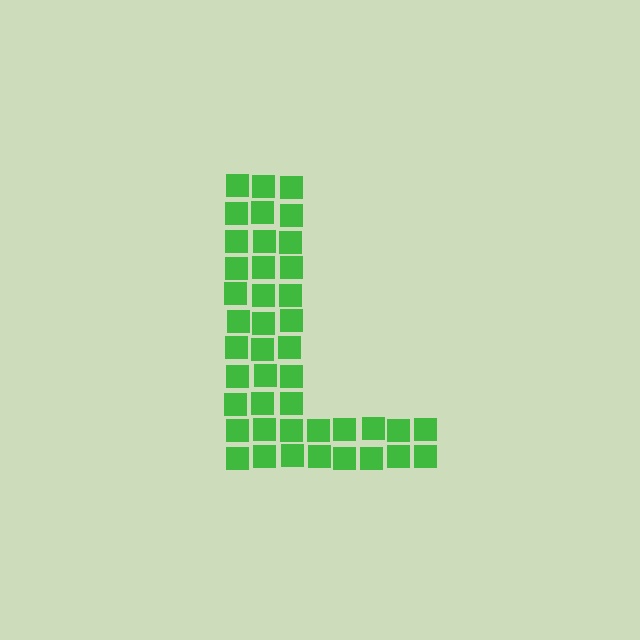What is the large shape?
The large shape is the letter L.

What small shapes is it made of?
It is made of small squares.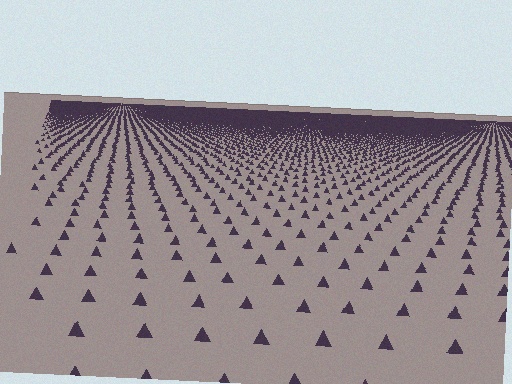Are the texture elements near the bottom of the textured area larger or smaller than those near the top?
Larger. Near the bottom, elements are closer to the viewer and appear at a bigger on-screen size.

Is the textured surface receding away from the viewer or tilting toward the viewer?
The surface is receding away from the viewer. Texture elements get smaller and denser toward the top.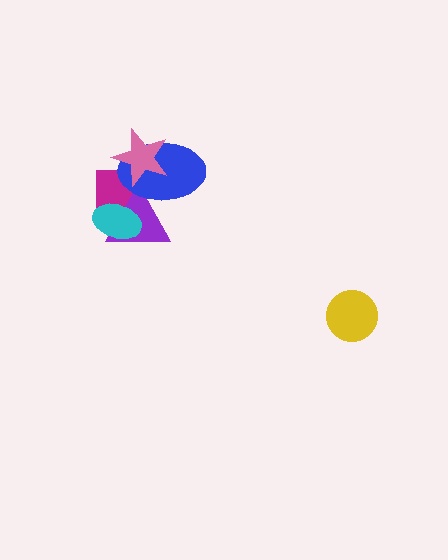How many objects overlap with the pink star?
2 objects overlap with the pink star.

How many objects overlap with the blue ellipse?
3 objects overlap with the blue ellipse.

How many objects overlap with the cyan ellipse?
2 objects overlap with the cyan ellipse.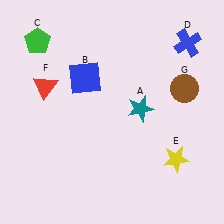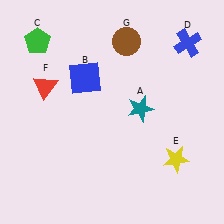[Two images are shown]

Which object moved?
The brown circle (G) moved left.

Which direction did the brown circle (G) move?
The brown circle (G) moved left.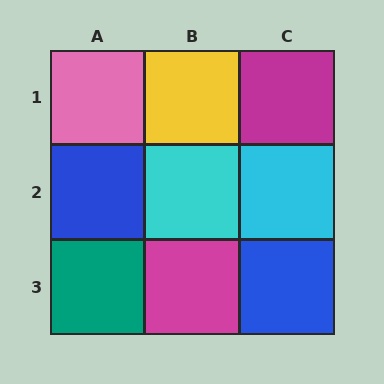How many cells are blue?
2 cells are blue.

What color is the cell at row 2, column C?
Cyan.